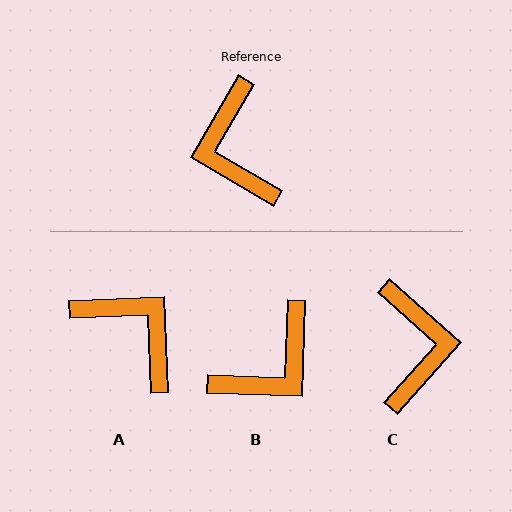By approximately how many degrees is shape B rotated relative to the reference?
Approximately 118 degrees counter-clockwise.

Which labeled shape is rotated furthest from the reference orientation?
C, about 169 degrees away.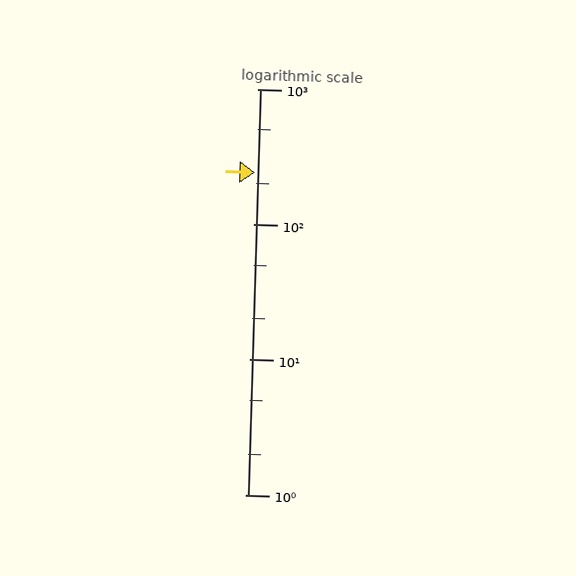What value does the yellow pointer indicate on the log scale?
The pointer indicates approximately 240.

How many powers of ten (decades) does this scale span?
The scale spans 3 decades, from 1 to 1000.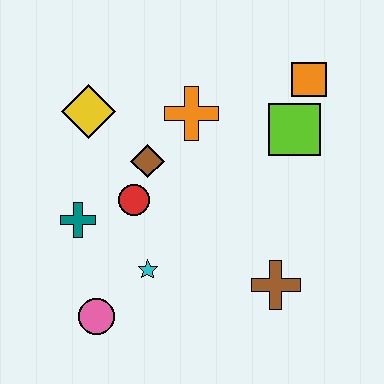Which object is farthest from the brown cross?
The yellow diamond is farthest from the brown cross.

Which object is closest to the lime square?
The orange square is closest to the lime square.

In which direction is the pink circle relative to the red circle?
The pink circle is below the red circle.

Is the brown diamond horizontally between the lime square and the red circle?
Yes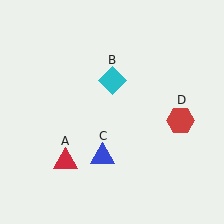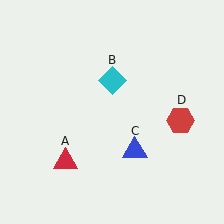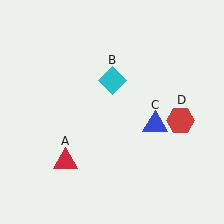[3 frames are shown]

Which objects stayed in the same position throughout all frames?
Red triangle (object A) and cyan diamond (object B) and red hexagon (object D) remained stationary.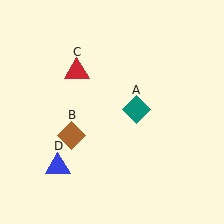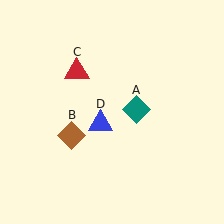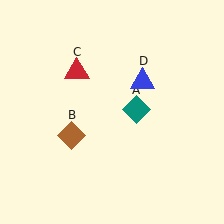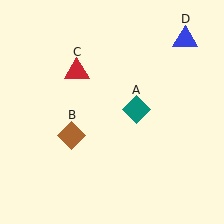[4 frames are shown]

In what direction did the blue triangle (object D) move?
The blue triangle (object D) moved up and to the right.